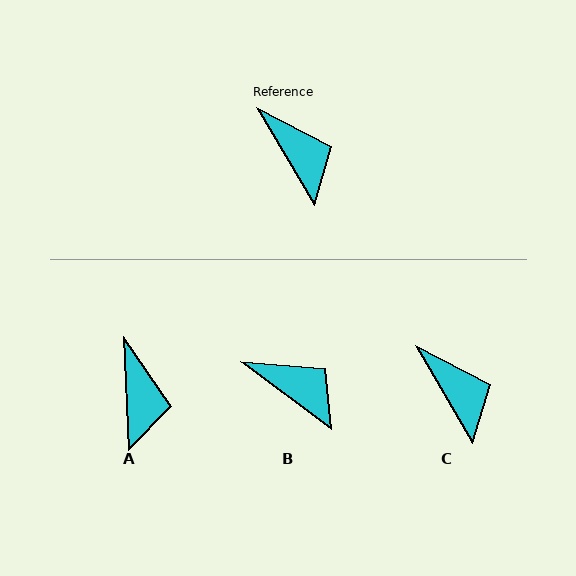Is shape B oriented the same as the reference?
No, it is off by about 23 degrees.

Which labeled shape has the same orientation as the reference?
C.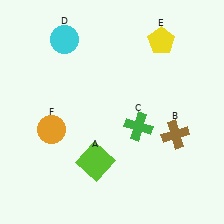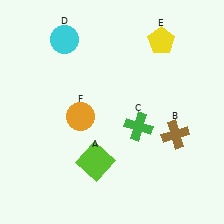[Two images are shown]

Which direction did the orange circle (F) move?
The orange circle (F) moved right.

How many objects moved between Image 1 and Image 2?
1 object moved between the two images.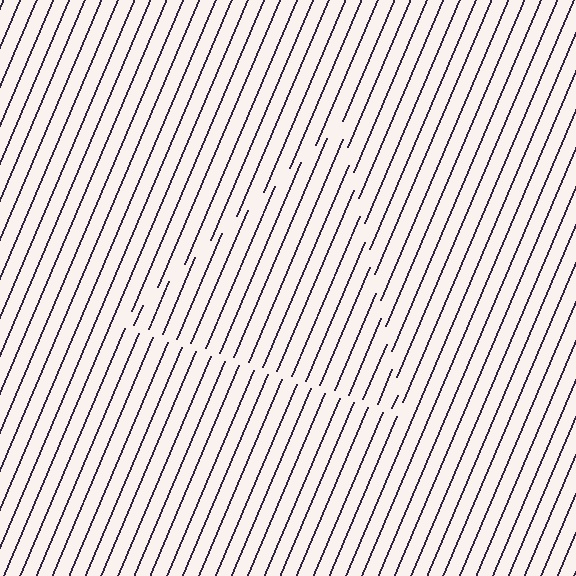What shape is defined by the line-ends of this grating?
An illusory triangle. The interior of the shape contains the same grating, shifted by half a period — the contour is defined by the phase discontinuity where line-ends from the inner and outer gratings abut.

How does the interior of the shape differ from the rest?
The interior of the shape contains the same grating, shifted by half a period — the contour is defined by the phase discontinuity where line-ends from the inner and outer gratings abut.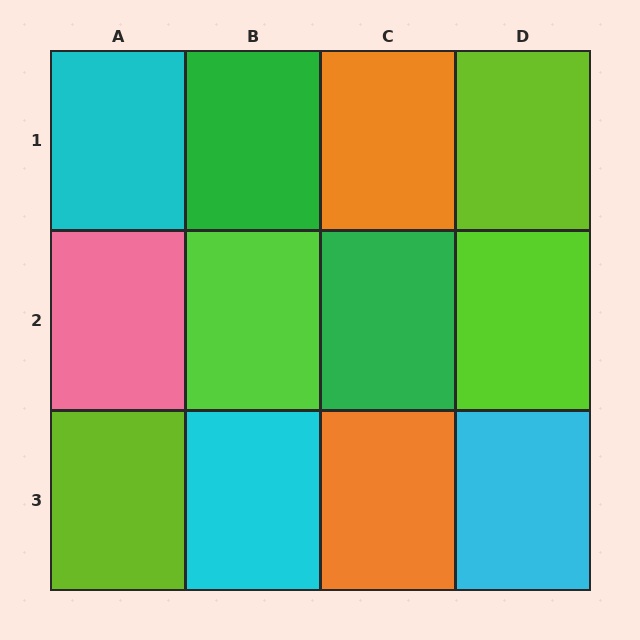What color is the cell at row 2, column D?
Lime.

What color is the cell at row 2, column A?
Pink.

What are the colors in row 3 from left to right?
Lime, cyan, orange, cyan.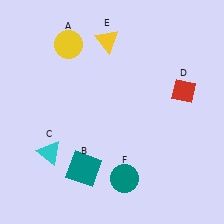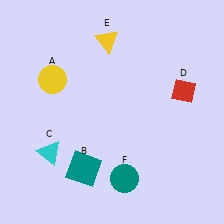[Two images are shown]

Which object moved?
The yellow circle (A) moved down.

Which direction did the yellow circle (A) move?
The yellow circle (A) moved down.